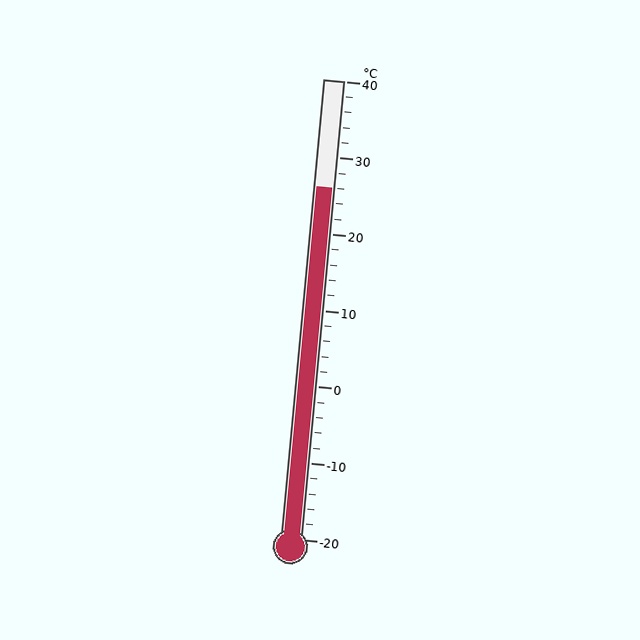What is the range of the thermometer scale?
The thermometer scale ranges from -20°C to 40°C.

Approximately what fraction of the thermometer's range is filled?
The thermometer is filled to approximately 75% of its range.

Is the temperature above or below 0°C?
The temperature is above 0°C.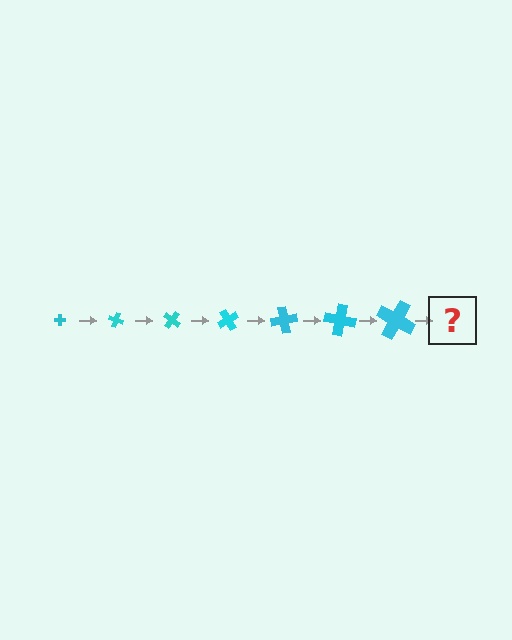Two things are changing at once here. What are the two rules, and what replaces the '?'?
The two rules are that the cross grows larger each step and it rotates 20 degrees each step. The '?' should be a cross, larger than the previous one and rotated 140 degrees from the start.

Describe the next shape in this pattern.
It should be a cross, larger than the previous one and rotated 140 degrees from the start.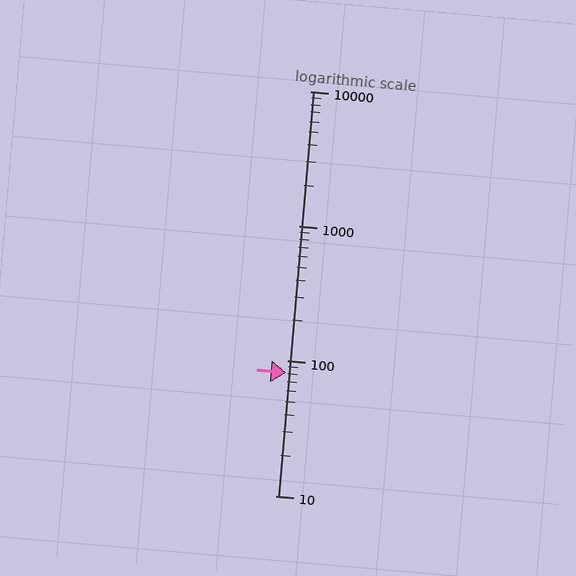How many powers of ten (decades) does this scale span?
The scale spans 3 decades, from 10 to 10000.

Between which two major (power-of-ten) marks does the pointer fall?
The pointer is between 10 and 100.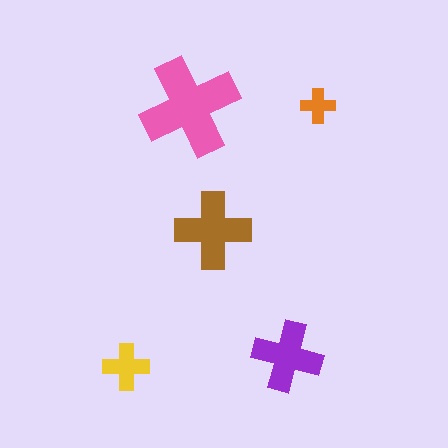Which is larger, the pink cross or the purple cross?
The pink one.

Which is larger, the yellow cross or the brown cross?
The brown one.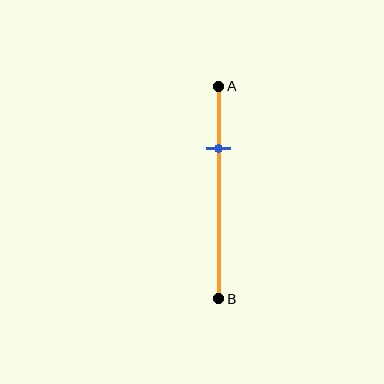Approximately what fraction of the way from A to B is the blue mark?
The blue mark is approximately 30% of the way from A to B.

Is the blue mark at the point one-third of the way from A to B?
No, the mark is at about 30% from A, not at the 33% one-third point.